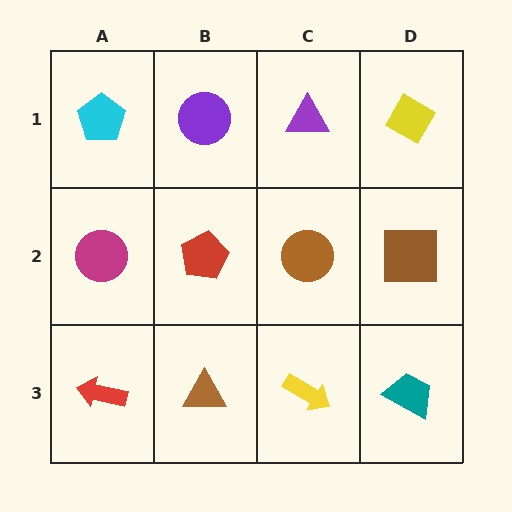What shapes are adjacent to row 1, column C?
A brown circle (row 2, column C), a purple circle (row 1, column B), a yellow diamond (row 1, column D).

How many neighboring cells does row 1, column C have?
3.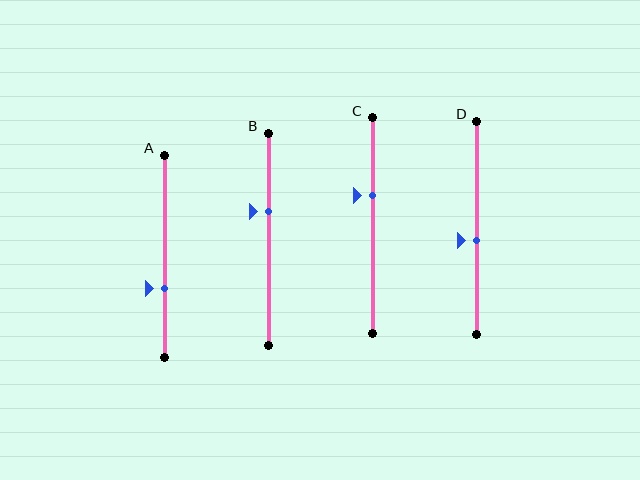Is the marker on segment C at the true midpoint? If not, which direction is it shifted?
No, the marker on segment C is shifted upward by about 14% of the segment length.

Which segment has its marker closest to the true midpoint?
Segment D has its marker closest to the true midpoint.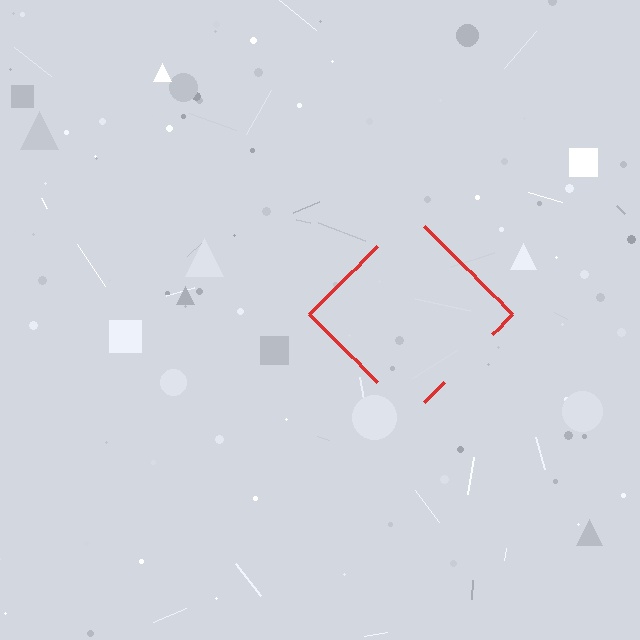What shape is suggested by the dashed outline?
The dashed outline suggests a diamond.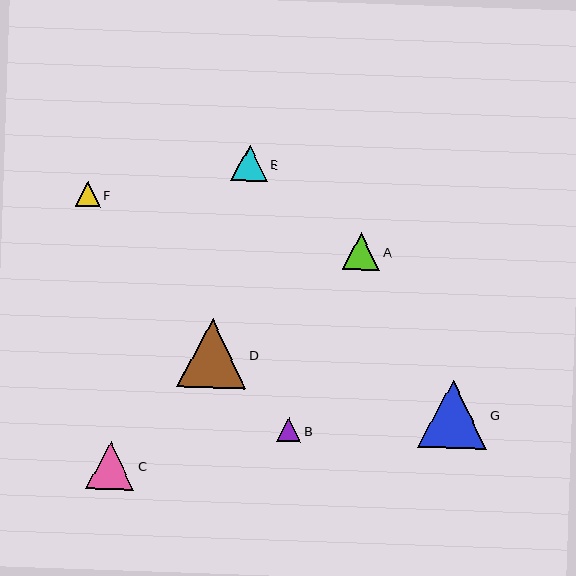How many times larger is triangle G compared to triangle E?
Triangle G is approximately 1.9 times the size of triangle E.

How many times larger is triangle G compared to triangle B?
Triangle G is approximately 2.9 times the size of triangle B.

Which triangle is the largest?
Triangle G is the largest with a size of approximately 69 pixels.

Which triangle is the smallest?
Triangle B is the smallest with a size of approximately 24 pixels.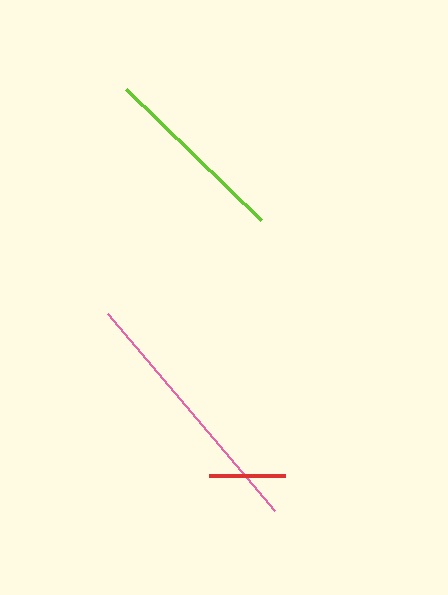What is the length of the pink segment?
The pink segment is approximately 258 pixels long.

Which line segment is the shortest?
The red line is the shortest at approximately 76 pixels.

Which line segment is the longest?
The pink line is the longest at approximately 258 pixels.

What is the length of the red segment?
The red segment is approximately 76 pixels long.